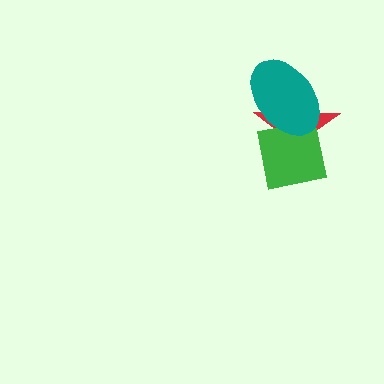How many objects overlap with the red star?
2 objects overlap with the red star.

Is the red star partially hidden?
Yes, it is partially covered by another shape.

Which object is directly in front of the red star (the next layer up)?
The green square is directly in front of the red star.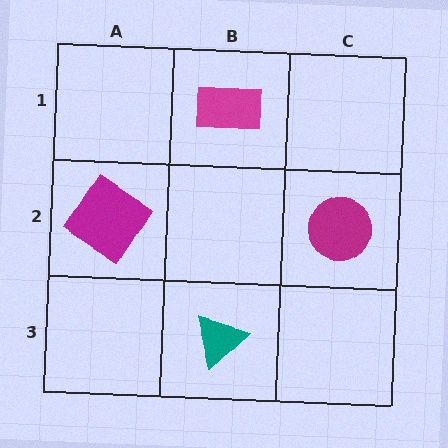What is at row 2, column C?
A magenta circle.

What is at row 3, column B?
A teal triangle.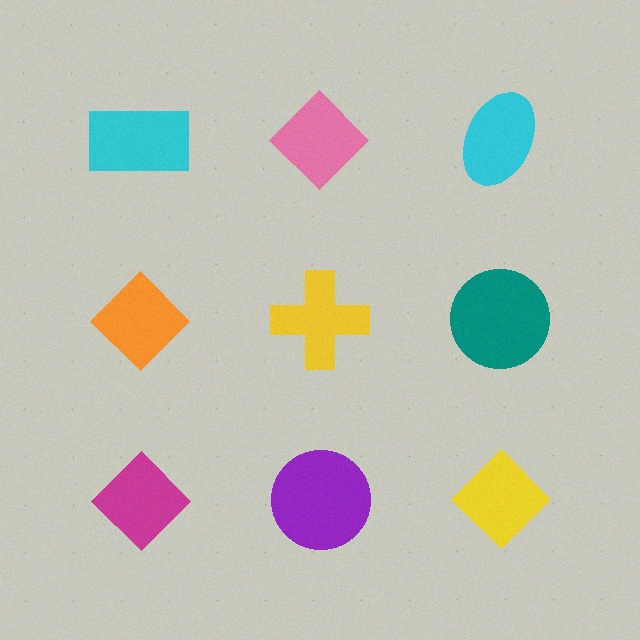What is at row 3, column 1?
A magenta diamond.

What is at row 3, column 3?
A yellow diamond.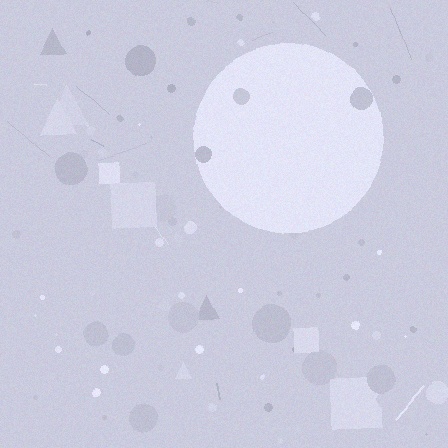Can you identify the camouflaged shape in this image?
The camouflaged shape is a circle.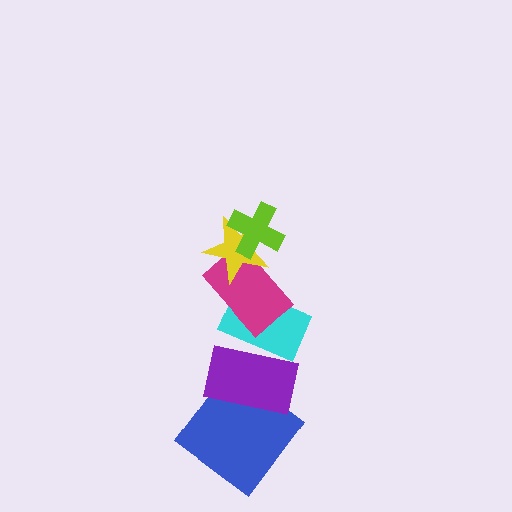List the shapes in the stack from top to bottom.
From top to bottom: the lime cross, the yellow star, the magenta rectangle, the cyan rectangle, the purple rectangle, the blue diamond.